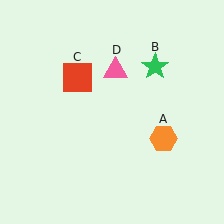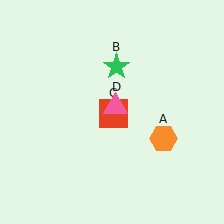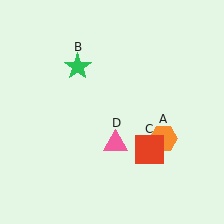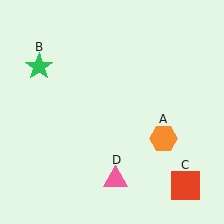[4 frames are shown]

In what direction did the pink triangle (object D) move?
The pink triangle (object D) moved down.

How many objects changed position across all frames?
3 objects changed position: green star (object B), red square (object C), pink triangle (object D).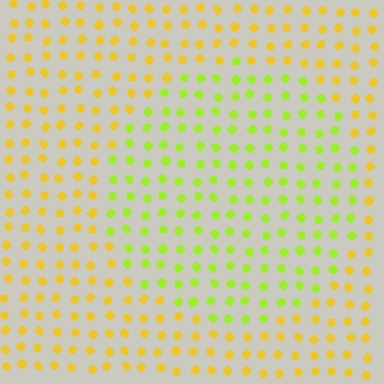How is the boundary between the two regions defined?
The boundary is defined purely by a slight shift in hue (about 38 degrees). Spacing, size, and orientation are identical on both sides.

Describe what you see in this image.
The image is filled with small yellow elements in a uniform arrangement. A circle-shaped region is visible where the elements are tinted to a slightly different hue, forming a subtle color boundary.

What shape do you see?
I see a circle.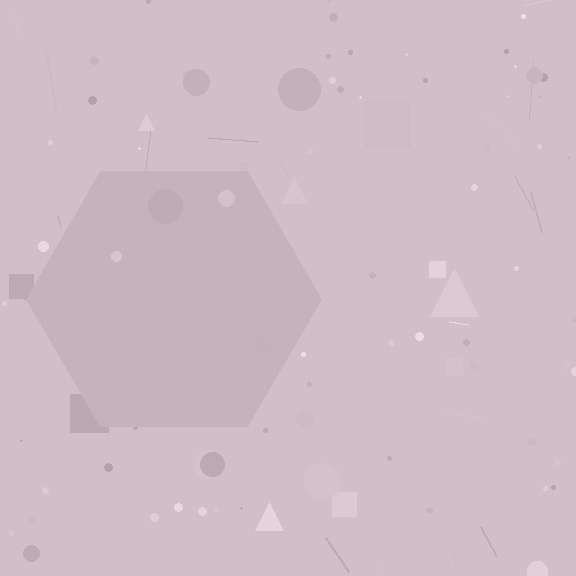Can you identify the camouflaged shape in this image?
The camouflaged shape is a hexagon.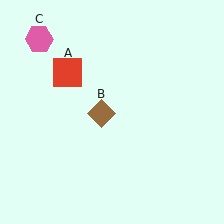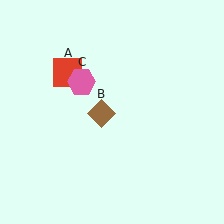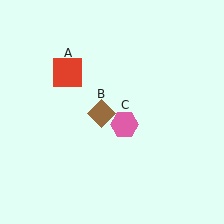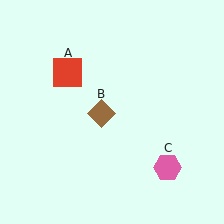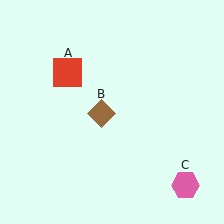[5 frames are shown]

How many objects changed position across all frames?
1 object changed position: pink hexagon (object C).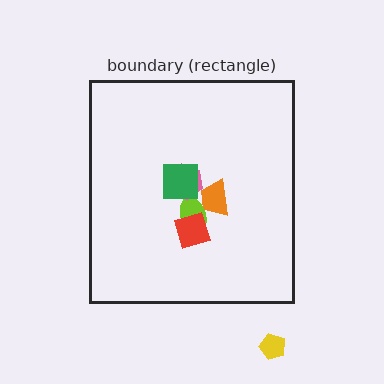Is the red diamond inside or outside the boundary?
Inside.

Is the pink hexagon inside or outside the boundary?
Inside.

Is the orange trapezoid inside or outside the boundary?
Inside.